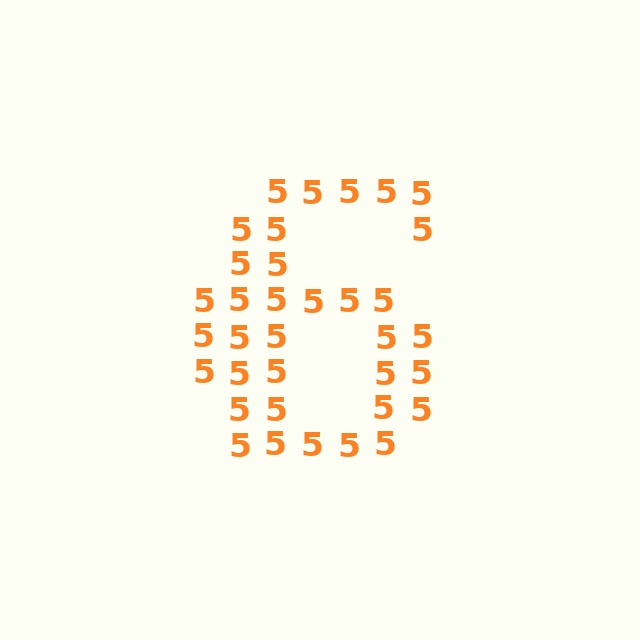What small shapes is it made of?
It is made of small digit 5's.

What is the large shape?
The large shape is the digit 6.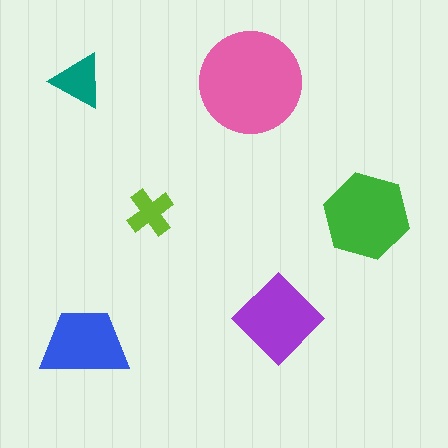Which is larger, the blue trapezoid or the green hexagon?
The green hexagon.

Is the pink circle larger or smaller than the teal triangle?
Larger.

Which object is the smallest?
The lime cross.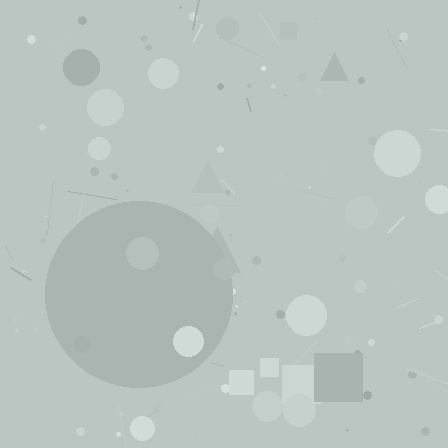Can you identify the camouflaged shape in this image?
The camouflaged shape is a circle.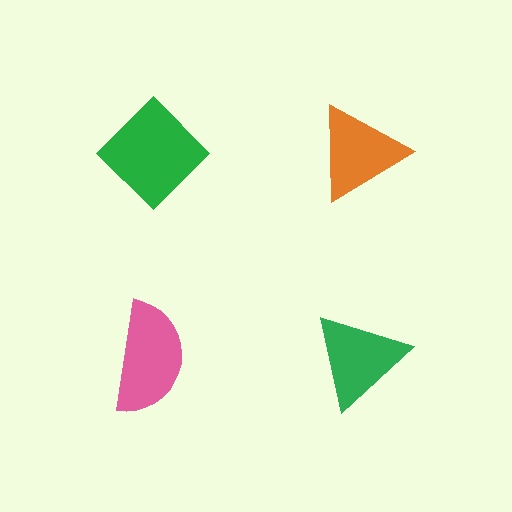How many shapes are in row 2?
2 shapes.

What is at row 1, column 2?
An orange triangle.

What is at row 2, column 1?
A pink semicircle.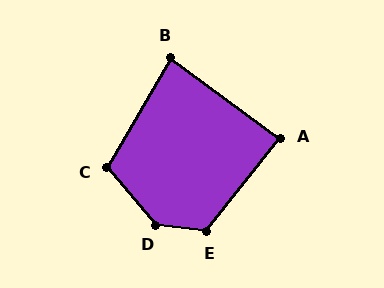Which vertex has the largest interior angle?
D, at approximately 138 degrees.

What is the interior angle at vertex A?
Approximately 88 degrees (approximately right).